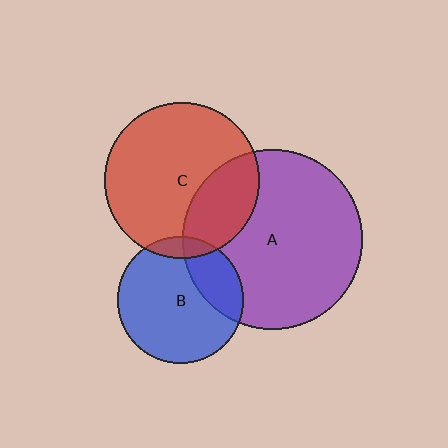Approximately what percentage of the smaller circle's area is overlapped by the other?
Approximately 25%.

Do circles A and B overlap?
Yes.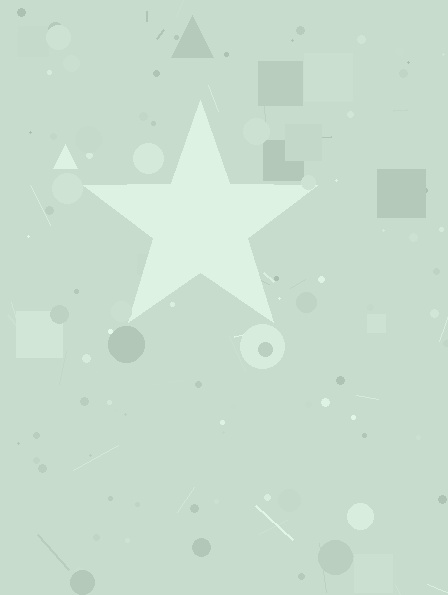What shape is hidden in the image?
A star is hidden in the image.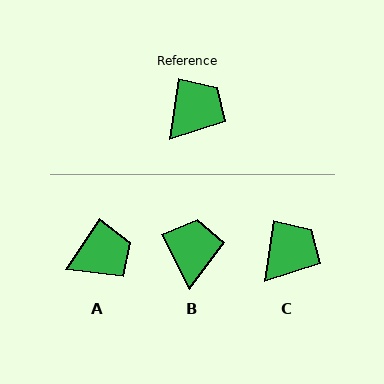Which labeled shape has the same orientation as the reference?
C.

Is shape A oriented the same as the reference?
No, it is off by about 25 degrees.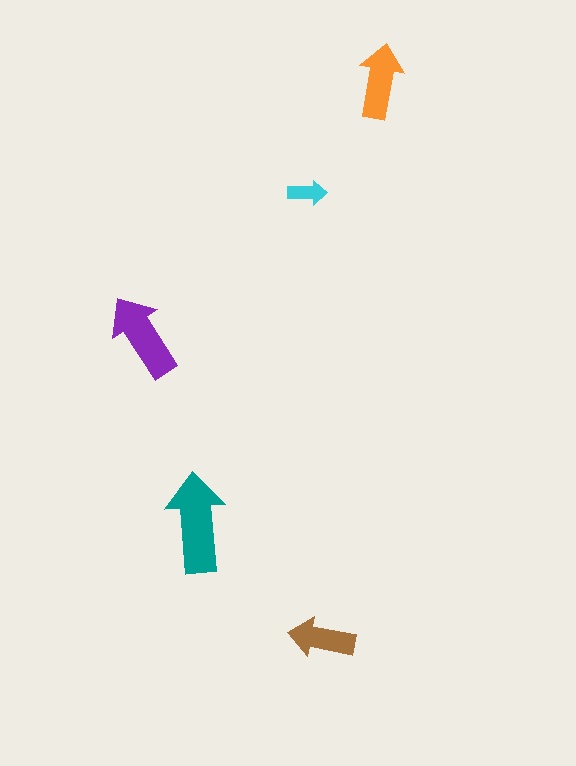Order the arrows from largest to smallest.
the teal one, the purple one, the orange one, the brown one, the cyan one.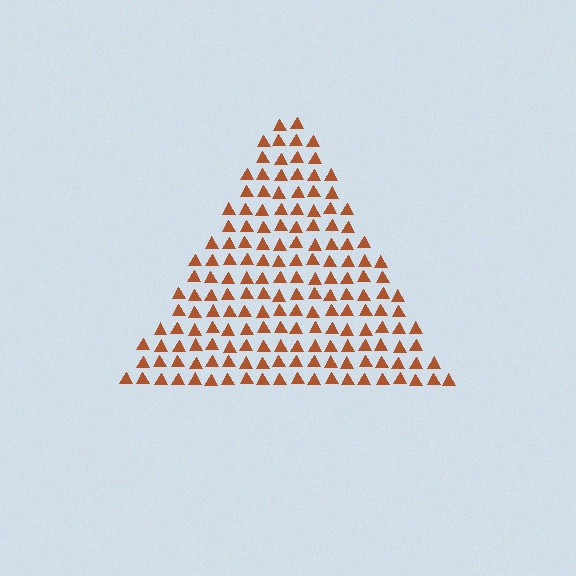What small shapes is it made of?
It is made of small triangles.